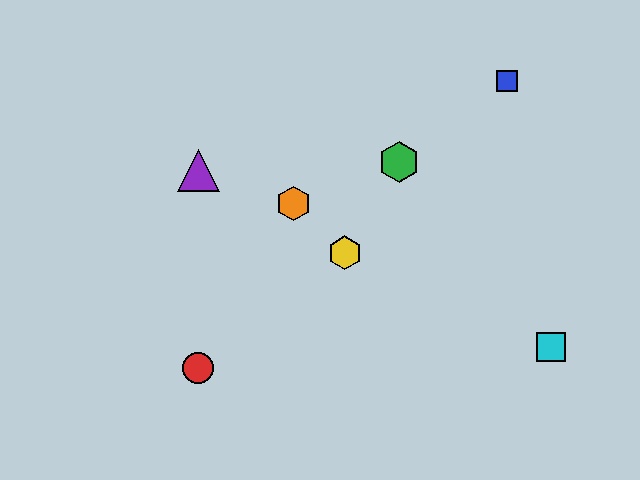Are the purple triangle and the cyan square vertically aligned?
No, the purple triangle is at x≈198 and the cyan square is at x≈551.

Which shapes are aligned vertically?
The red circle, the purple triangle are aligned vertically.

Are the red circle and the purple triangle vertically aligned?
Yes, both are at x≈198.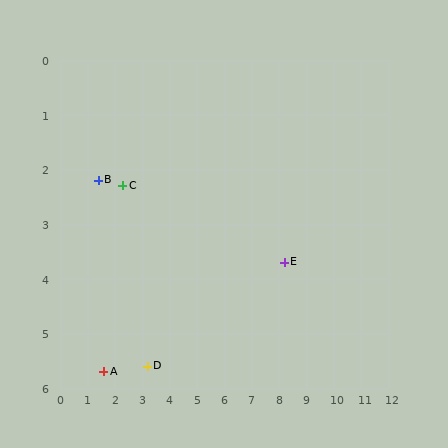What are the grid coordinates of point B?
Point B is at approximately (1.4, 2.2).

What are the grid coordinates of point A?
Point A is at approximately (1.6, 5.7).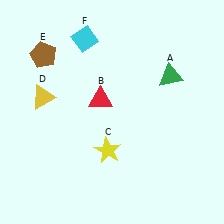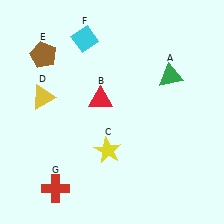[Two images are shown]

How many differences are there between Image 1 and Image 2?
There is 1 difference between the two images.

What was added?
A red cross (G) was added in Image 2.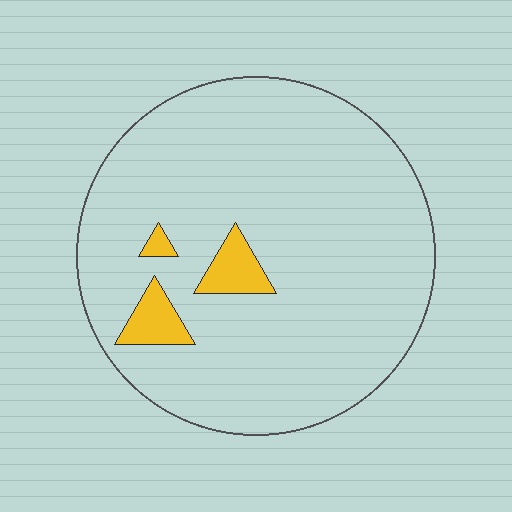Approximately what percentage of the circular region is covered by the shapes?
Approximately 5%.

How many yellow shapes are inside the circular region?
3.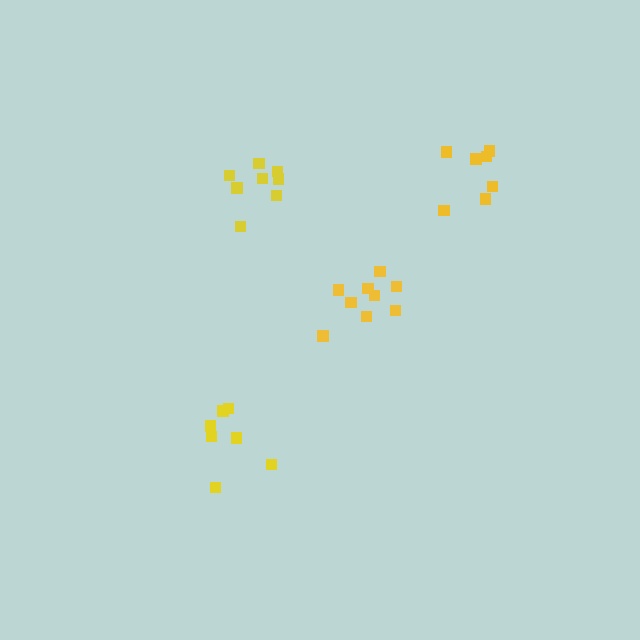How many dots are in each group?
Group 1: 9 dots, Group 2: 7 dots, Group 3: 7 dots, Group 4: 8 dots (31 total).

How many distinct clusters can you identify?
There are 4 distinct clusters.